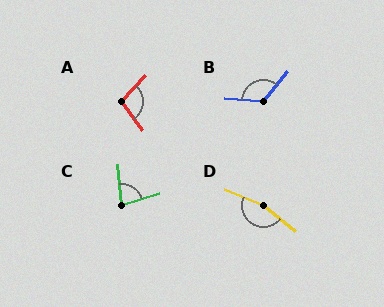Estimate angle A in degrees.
Approximately 101 degrees.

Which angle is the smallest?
C, at approximately 77 degrees.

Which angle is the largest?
D, at approximately 163 degrees.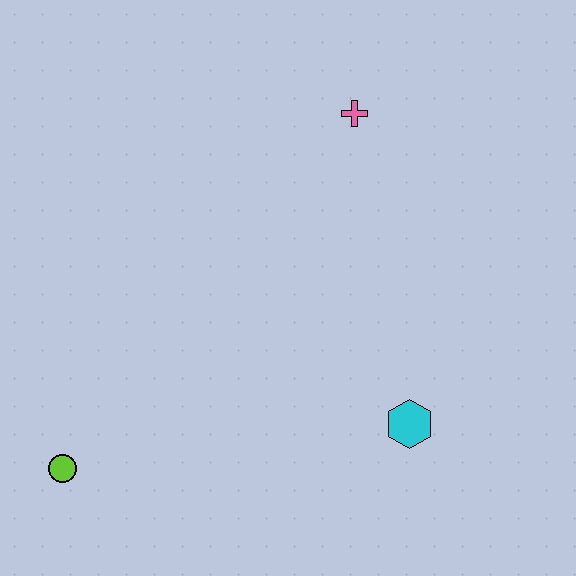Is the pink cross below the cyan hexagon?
No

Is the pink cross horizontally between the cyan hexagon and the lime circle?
Yes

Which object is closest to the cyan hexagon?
The pink cross is closest to the cyan hexagon.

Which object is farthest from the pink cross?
The lime circle is farthest from the pink cross.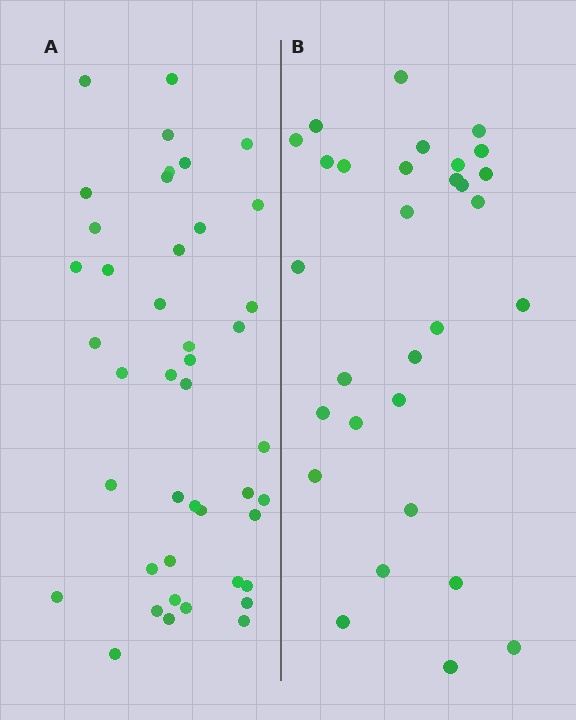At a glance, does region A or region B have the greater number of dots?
Region A (the left region) has more dots.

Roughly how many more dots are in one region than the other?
Region A has approximately 15 more dots than region B.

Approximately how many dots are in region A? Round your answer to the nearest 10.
About 40 dots. (The exact count is 43, which rounds to 40.)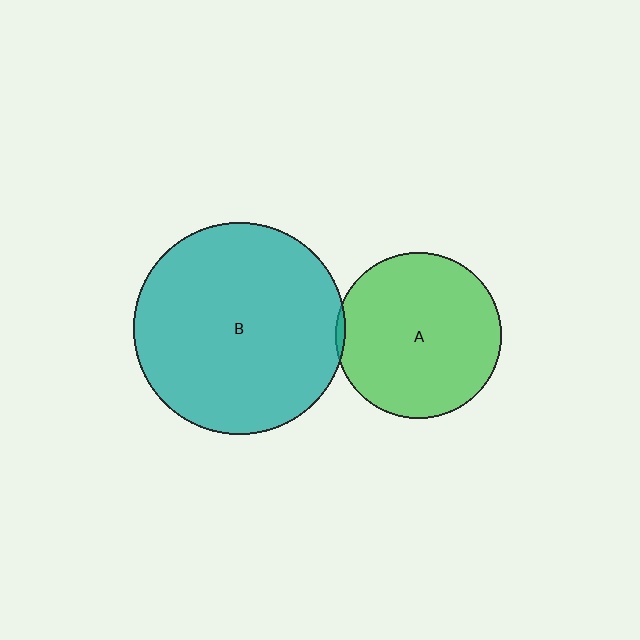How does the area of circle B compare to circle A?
Approximately 1.6 times.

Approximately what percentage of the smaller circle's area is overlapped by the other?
Approximately 5%.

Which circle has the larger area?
Circle B (teal).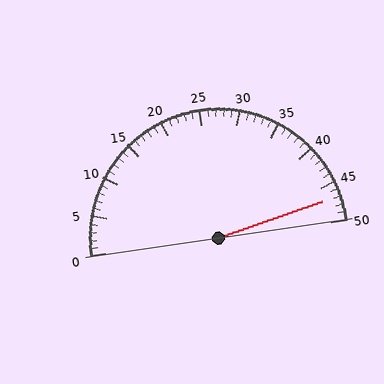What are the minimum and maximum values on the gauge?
The gauge ranges from 0 to 50.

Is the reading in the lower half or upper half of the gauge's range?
The reading is in the upper half of the range (0 to 50).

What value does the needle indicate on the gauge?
The needle indicates approximately 47.